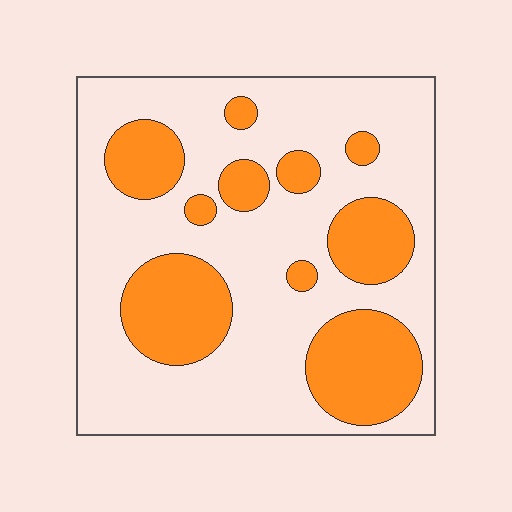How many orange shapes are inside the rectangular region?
10.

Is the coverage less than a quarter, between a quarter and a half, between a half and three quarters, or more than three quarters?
Between a quarter and a half.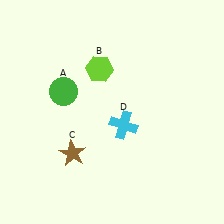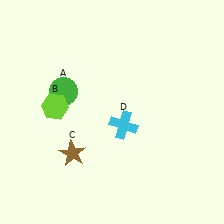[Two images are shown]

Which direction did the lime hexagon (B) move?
The lime hexagon (B) moved left.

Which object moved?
The lime hexagon (B) moved left.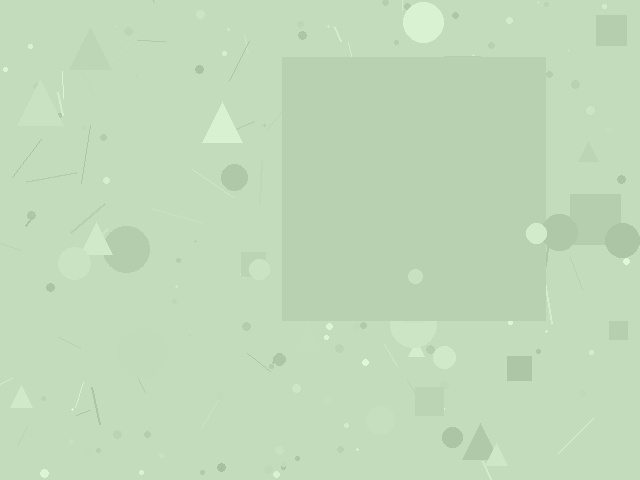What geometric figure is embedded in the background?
A square is embedded in the background.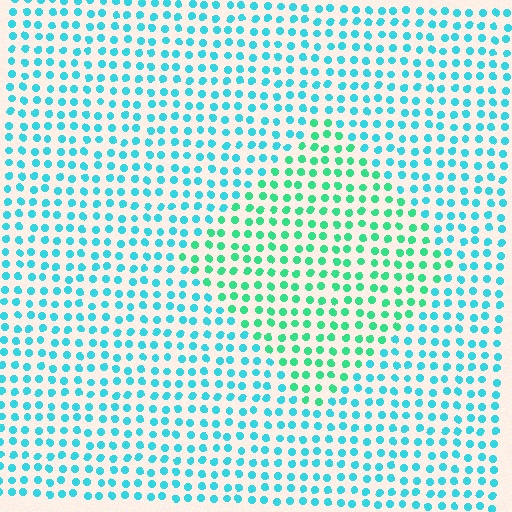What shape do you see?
I see a diamond.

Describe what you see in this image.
The image is filled with small cyan elements in a uniform arrangement. A diamond-shaped region is visible where the elements are tinted to a slightly different hue, forming a subtle color boundary.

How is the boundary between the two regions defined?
The boundary is defined purely by a slight shift in hue (about 35 degrees). Spacing, size, and orientation are identical on both sides.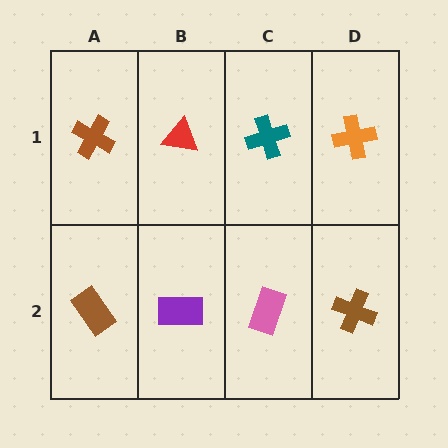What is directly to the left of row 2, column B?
A brown rectangle.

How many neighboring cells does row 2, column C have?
3.